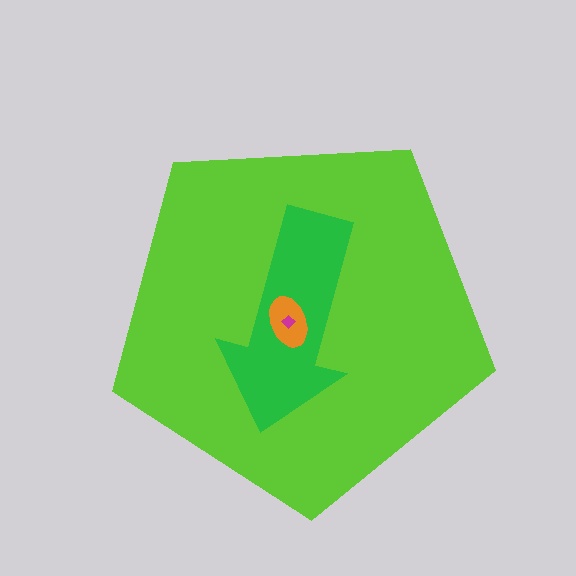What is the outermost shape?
The lime pentagon.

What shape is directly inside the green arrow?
The orange ellipse.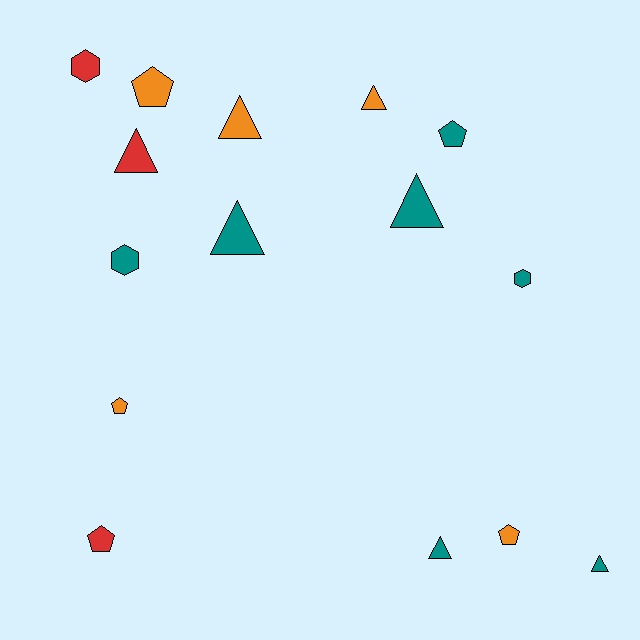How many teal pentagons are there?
There is 1 teal pentagon.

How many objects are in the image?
There are 15 objects.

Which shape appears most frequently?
Triangle, with 7 objects.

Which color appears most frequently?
Teal, with 7 objects.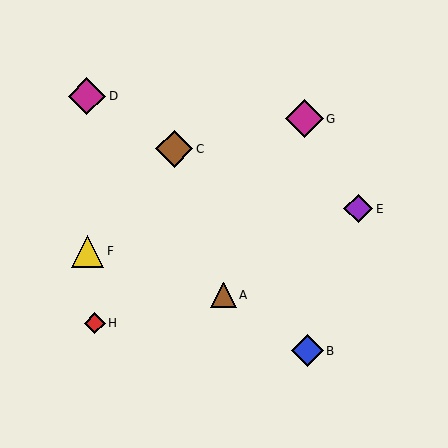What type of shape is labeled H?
Shape H is a red diamond.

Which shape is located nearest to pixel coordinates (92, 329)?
The red diamond (labeled H) at (95, 323) is nearest to that location.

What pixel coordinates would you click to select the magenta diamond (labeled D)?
Click at (87, 96) to select the magenta diamond D.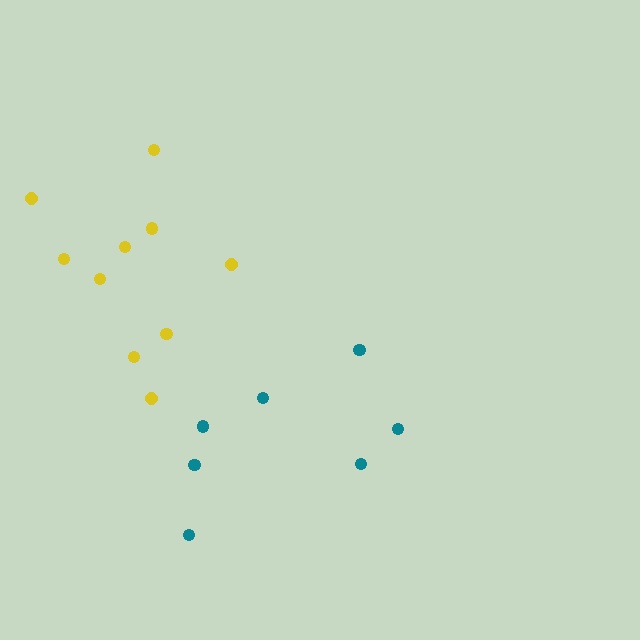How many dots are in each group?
Group 1: 7 dots, Group 2: 10 dots (17 total).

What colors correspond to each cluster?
The clusters are colored: teal, yellow.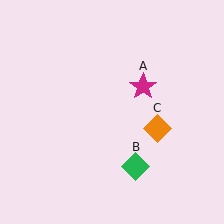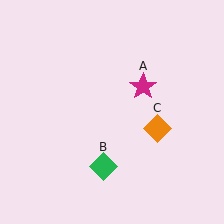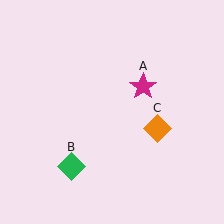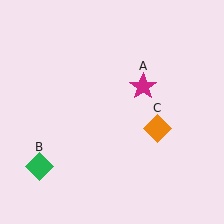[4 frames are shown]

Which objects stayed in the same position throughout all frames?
Magenta star (object A) and orange diamond (object C) remained stationary.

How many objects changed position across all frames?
1 object changed position: green diamond (object B).